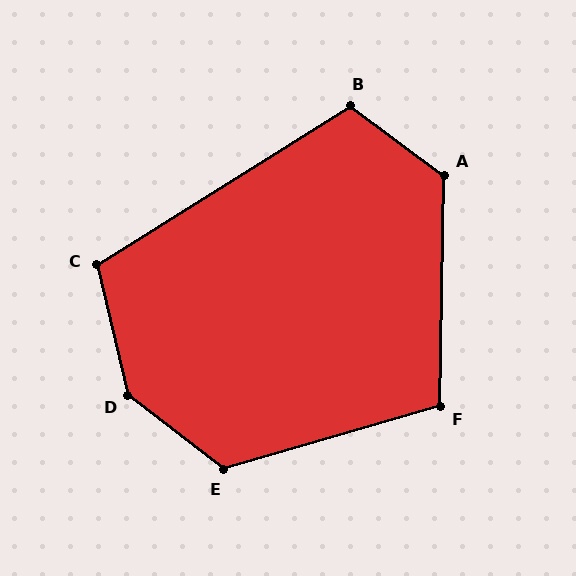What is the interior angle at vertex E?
Approximately 126 degrees (obtuse).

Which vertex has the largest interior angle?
D, at approximately 141 degrees.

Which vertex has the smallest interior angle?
F, at approximately 107 degrees.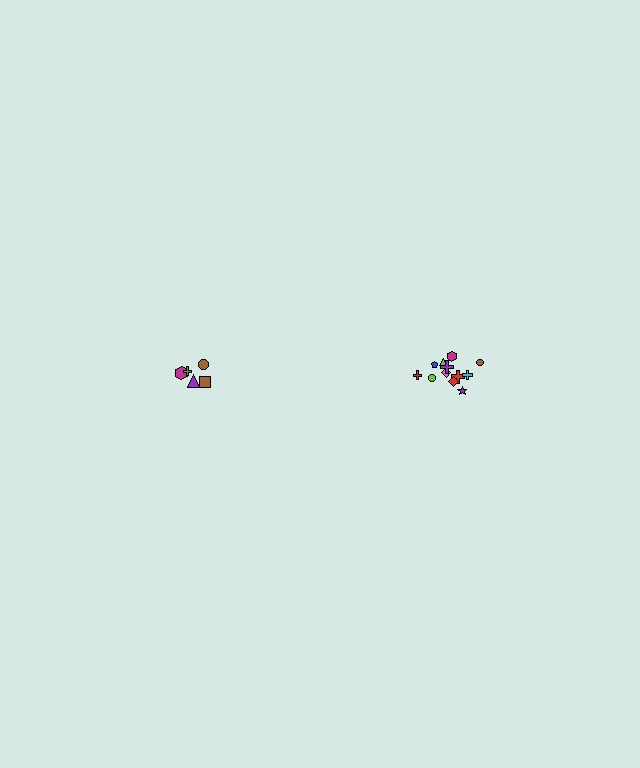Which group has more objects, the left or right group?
The right group.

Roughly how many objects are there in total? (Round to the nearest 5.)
Roughly 15 objects in total.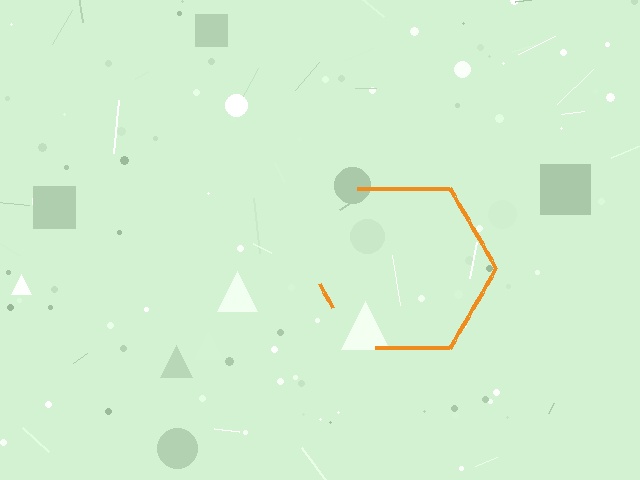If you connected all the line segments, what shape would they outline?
They would outline a hexagon.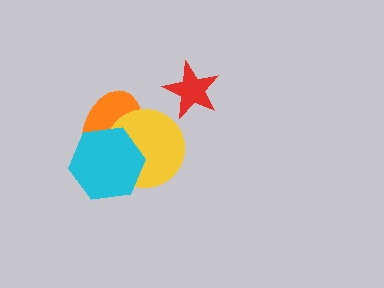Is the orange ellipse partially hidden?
Yes, it is partially covered by another shape.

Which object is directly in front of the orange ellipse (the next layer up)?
The yellow circle is directly in front of the orange ellipse.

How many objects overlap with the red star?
0 objects overlap with the red star.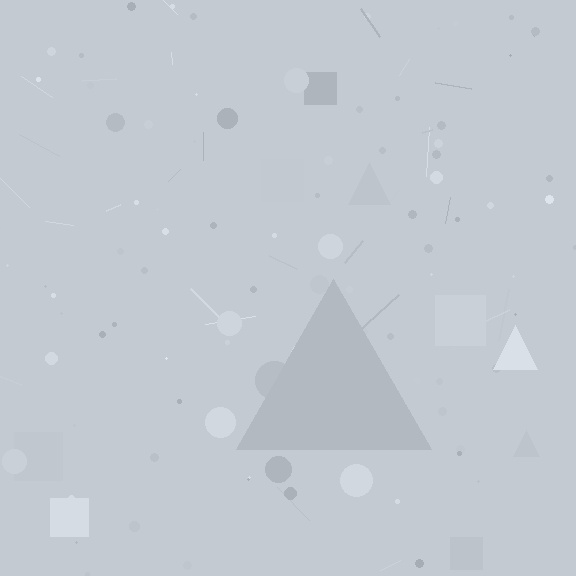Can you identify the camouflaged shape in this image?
The camouflaged shape is a triangle.